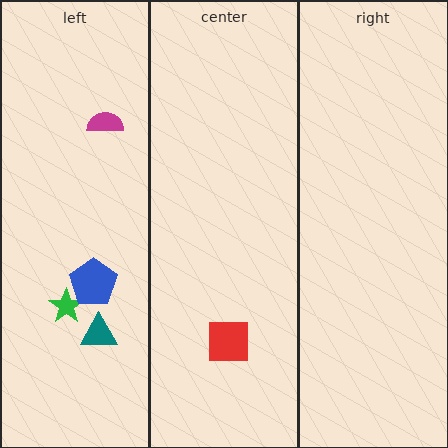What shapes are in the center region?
The red square.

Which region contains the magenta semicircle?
The left region.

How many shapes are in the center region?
1.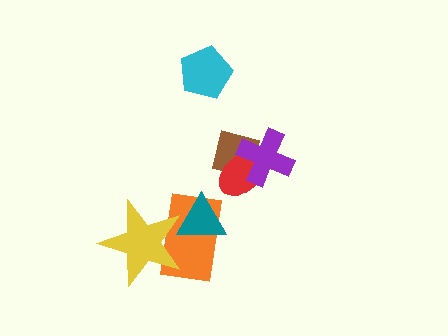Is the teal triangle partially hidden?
Yes, it is partially covered by another shape.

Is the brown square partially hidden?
Yes, it is partially covered by another shape.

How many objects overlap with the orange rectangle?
2 objects overlap with the orange rectangle.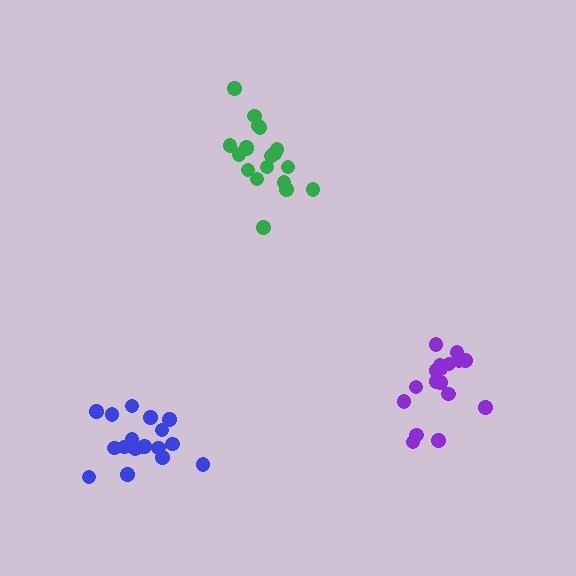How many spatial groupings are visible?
There are 3 spatial groupings.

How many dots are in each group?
Group 1: 18 dots, Group 2: 19 dots, Group 3: 18 dots (55 total).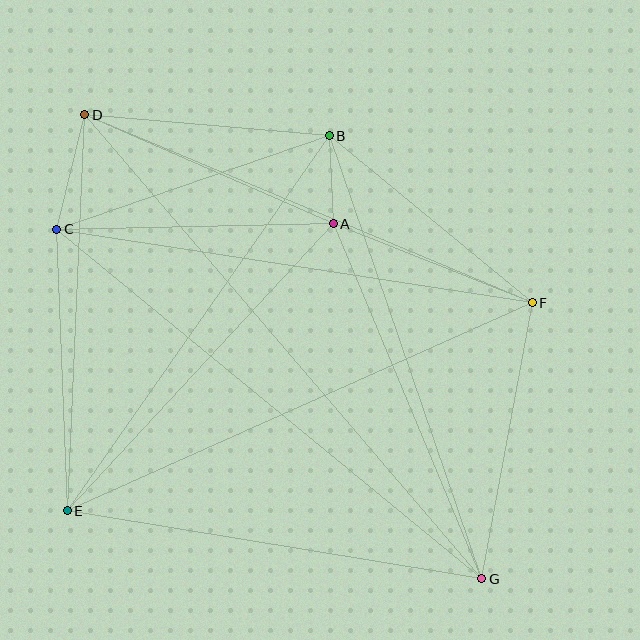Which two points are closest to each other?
Points A and B are closest to each other.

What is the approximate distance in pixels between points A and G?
The distance between A and G is approximately 384 pixels.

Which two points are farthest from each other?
Points D and G are farthest from each other.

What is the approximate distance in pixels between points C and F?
The distance between C and F is approximately 481 pixels.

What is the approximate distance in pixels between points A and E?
The distance between A and E is approximately 391 pixels.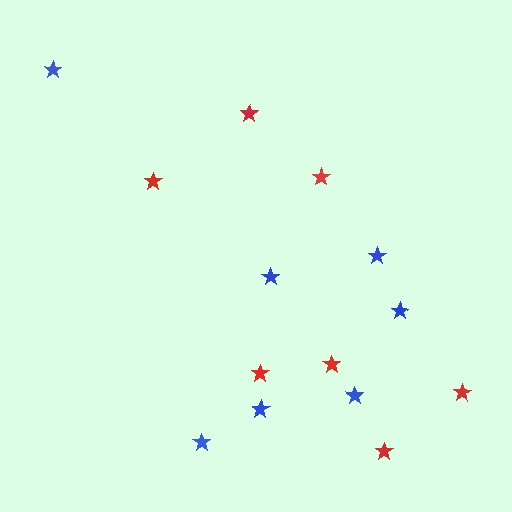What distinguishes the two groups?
There are 2 groups: one group of red stars (7) and one group of blue stars (7).